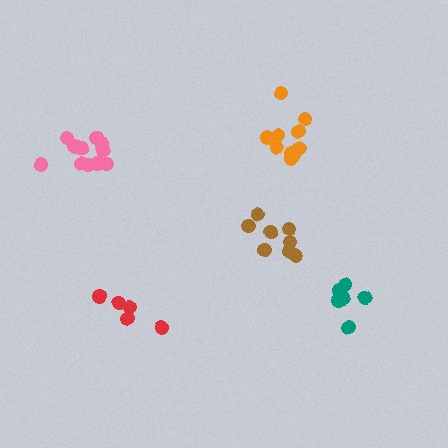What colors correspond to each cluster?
The clusters are colored: orange, teal, pink, red, brown.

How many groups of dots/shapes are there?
There are 5 groups.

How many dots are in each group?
Group 1: 10 dots, Group 2: 6 dots, Group 3: 11 dots, Group 4: 5 dots, Group 5: 8 dots (40 total).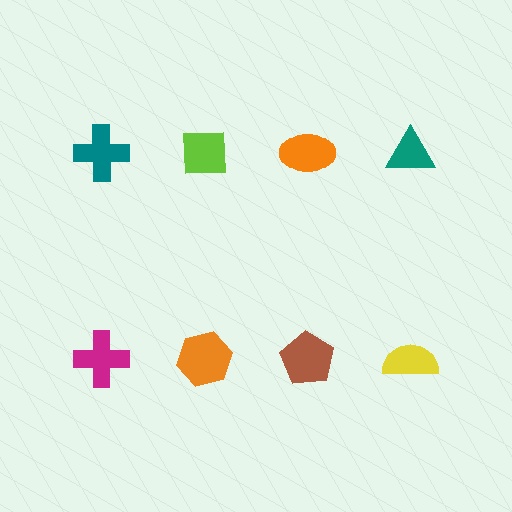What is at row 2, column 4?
A yellow semicircle.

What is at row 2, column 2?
An orange hexagon.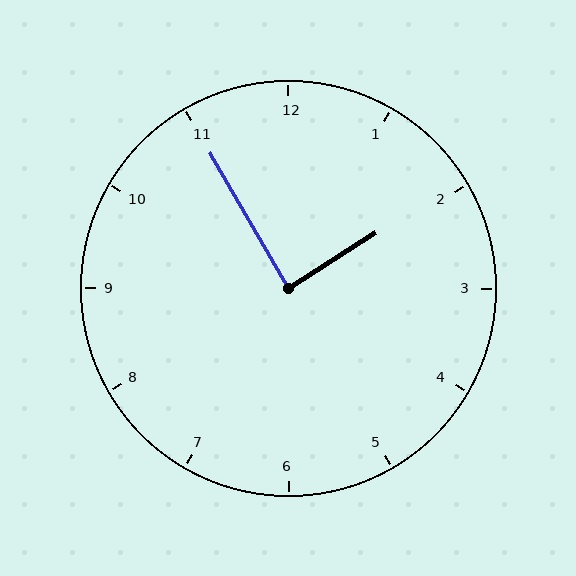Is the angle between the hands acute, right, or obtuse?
It is right.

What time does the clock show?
1:55.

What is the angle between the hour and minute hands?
Approximately 88 degrees.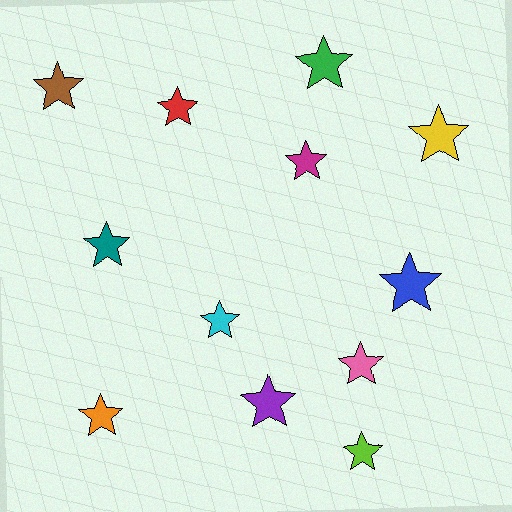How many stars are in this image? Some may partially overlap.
There are 12 stars.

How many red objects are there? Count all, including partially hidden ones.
There is 1 red object.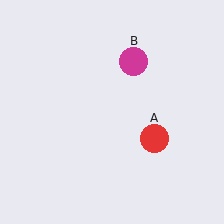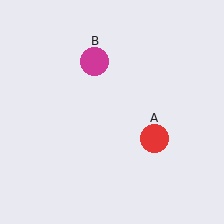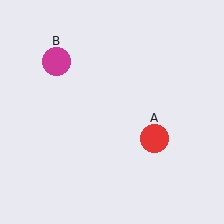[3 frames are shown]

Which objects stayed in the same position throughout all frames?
Red circle (object A) remained stationary.